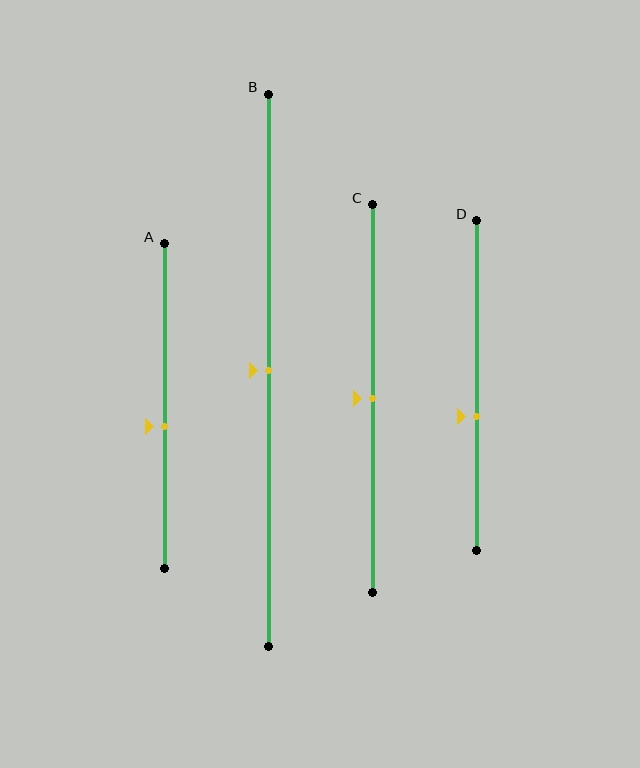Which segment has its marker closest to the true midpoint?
Segment B has its marker closest to the true midpoint.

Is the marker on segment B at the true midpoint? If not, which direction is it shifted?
Yes, the marker on segment B is at the true midpoint.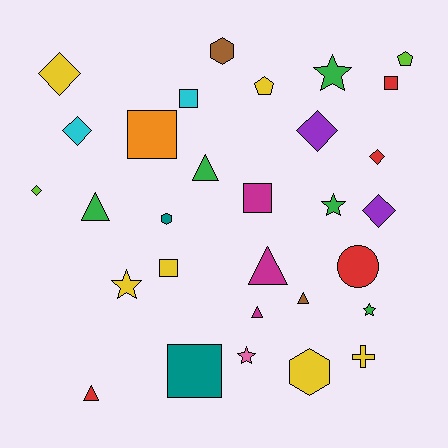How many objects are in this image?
There are 30 objects.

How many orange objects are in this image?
There is 1 orange object.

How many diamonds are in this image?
There are 6 diamonds.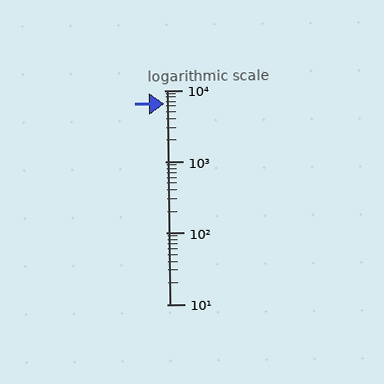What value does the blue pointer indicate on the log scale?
The pointer indicates approximately 6500.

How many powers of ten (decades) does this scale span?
The scale spans 3 decades, from 10 to 10000.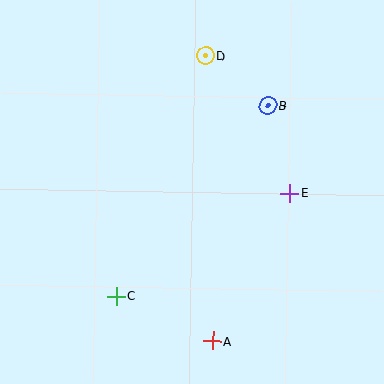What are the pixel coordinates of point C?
Point C is at (116, 296).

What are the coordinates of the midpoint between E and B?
The midpoint between E and B is at (279, 149).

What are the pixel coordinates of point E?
Point E is at (290, 193).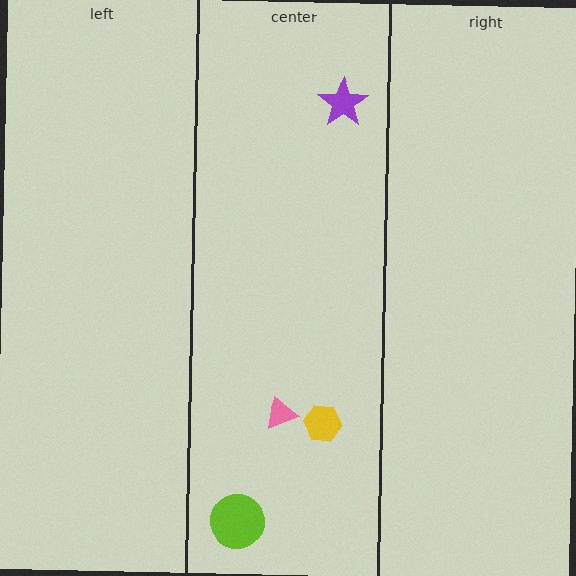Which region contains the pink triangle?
The center region.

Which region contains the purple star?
The center region.